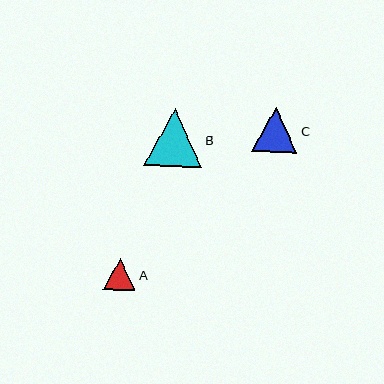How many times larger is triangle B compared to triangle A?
Triangle B is approximately 1.8 times the size of triangle A.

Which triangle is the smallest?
Triangle A is the smallest with a size of approximately 32 pixels.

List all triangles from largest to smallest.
From largest to smallest: B, C, A.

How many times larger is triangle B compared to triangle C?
Triangle B is approximately 1.3 times the size of triangle C.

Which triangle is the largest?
Triangle B is the largest with a size of approximately 58 pixels.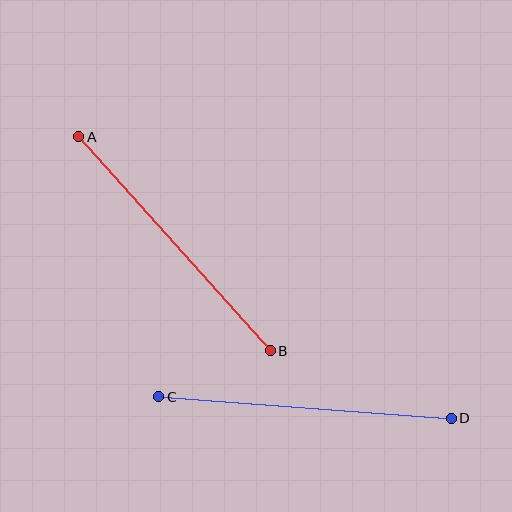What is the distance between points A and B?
The distance is approximately 287 pixels.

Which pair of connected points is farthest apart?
Points C and D are farthest apart.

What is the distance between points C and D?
The distance is approximately 293 pixels.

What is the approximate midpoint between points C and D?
The midpoint is at approximately (305, 407) pixels.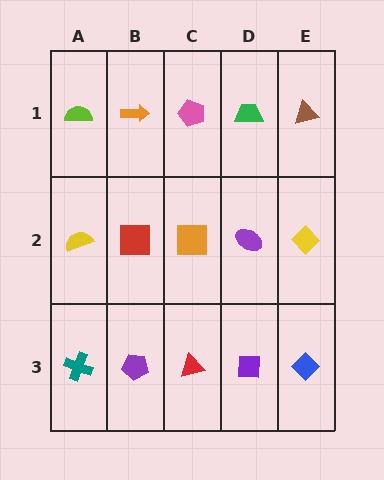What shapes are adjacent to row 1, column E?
A yellow diamond (row 2, column E), a green trapezoid (row 1, column D).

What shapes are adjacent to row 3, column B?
A red square (row 2, column B), a teal cross (row 3, column A), a red triangle (row 3, column C).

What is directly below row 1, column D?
A purple ellipse.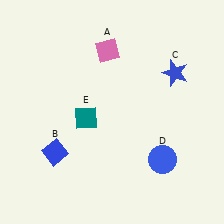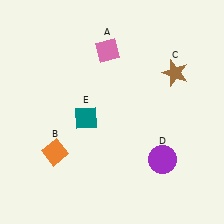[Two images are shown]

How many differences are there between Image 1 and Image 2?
There are 3 differences between the two images.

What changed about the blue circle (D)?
In Image 1, D is blue. In Image 2, it changed to purple.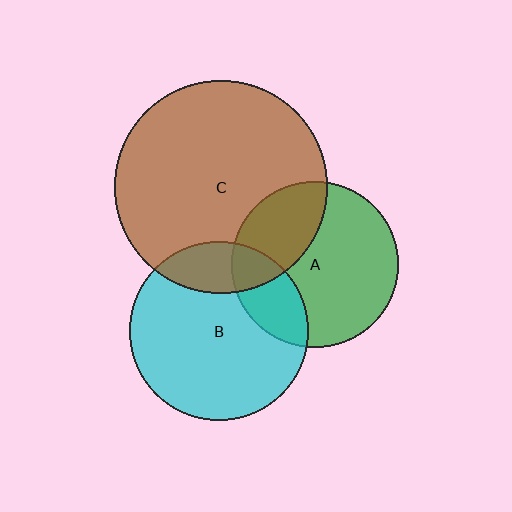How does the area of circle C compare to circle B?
Approximately 1.4 times.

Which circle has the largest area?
Circle C (brown).